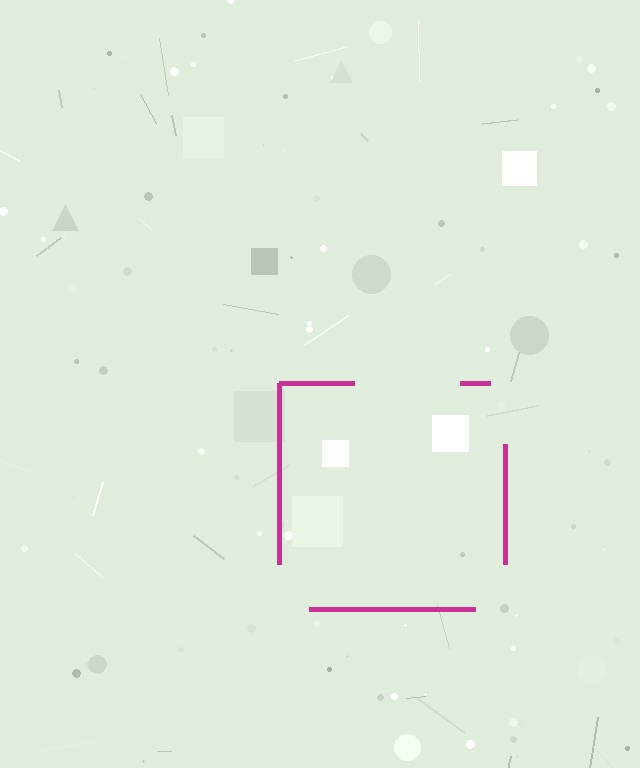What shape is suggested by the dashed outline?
The dashed outline suggests a square.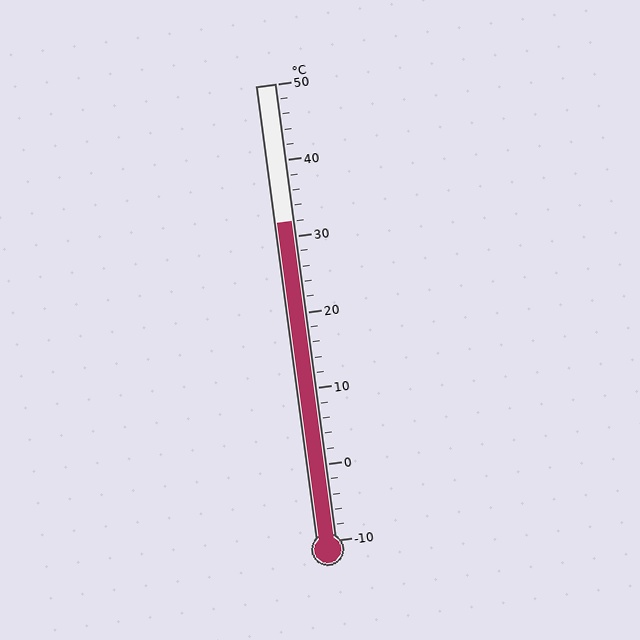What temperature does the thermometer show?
The thermometer shows approximately 32°C.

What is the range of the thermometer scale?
The thermometer scale ranges from -10°C to 50°C.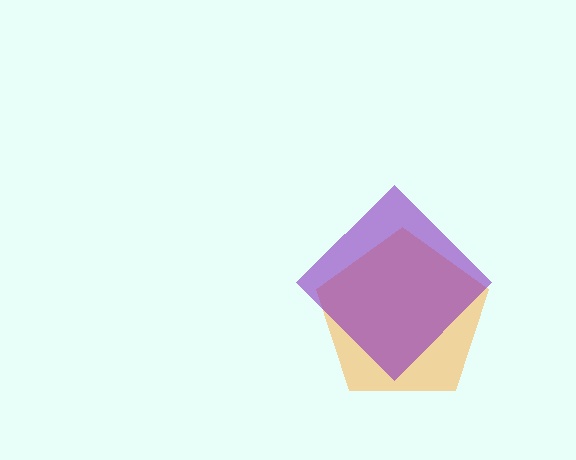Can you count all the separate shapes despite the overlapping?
Yes, there are 2 separate shapes.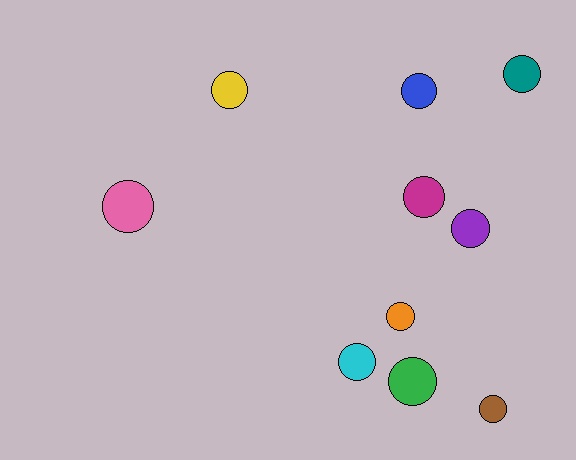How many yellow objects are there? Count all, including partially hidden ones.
There is 1 yellow object.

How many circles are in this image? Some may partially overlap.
There are 10 circles.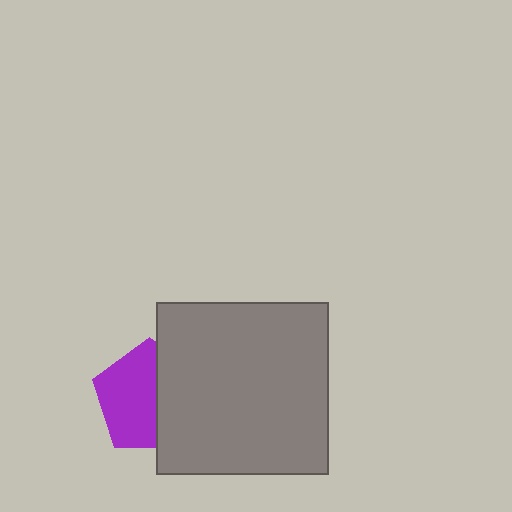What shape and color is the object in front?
The object in front is a gray square.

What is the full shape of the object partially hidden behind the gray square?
The partially hidden object is a purple pentagon.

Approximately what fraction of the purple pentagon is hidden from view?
Roughly 43% of the purple pentagon is hidden behind the gray square.